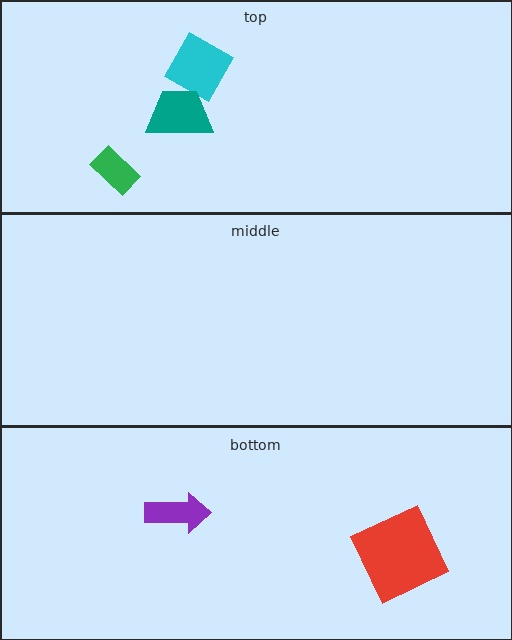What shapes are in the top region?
The green rectangle, the cyan diamond, the teal trapezoid.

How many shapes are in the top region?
3.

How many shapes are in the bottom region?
2.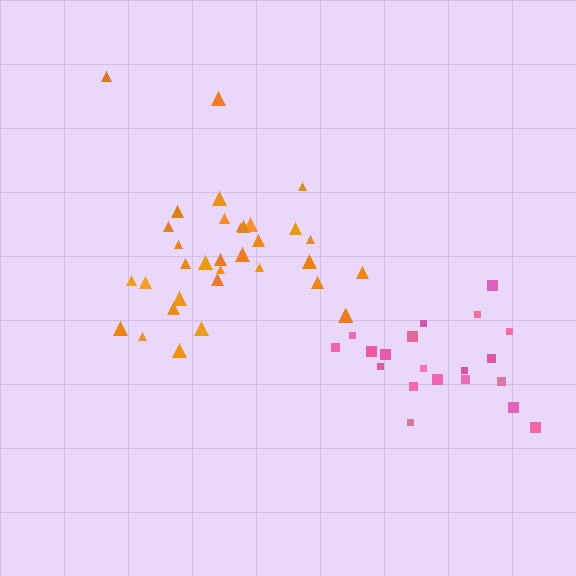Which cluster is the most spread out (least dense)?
Pink.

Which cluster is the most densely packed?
Orange.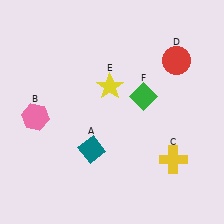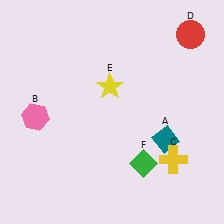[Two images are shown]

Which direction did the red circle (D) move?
The red circle (D) moved up.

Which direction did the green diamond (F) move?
The green diamond (F) moved down.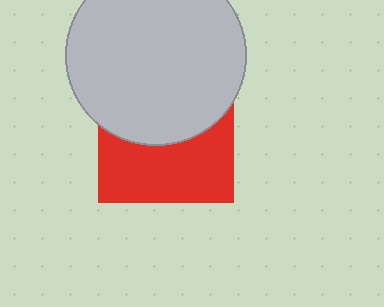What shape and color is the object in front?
The object in front is a light gray circle.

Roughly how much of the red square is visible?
About half of it is visible (roughly 50%).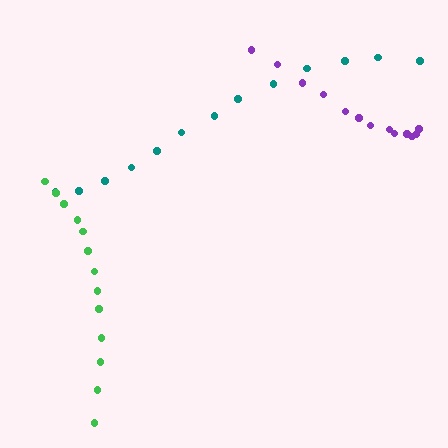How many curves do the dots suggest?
There are 3 distinct paths.